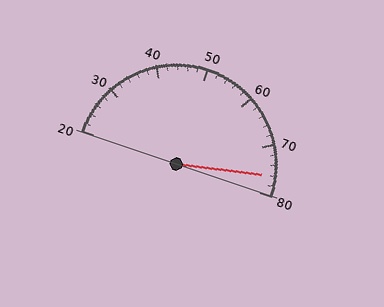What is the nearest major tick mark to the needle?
The nearest major tick mark is 80.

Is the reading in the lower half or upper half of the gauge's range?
The reading is in the upper half of the range (20 to 80).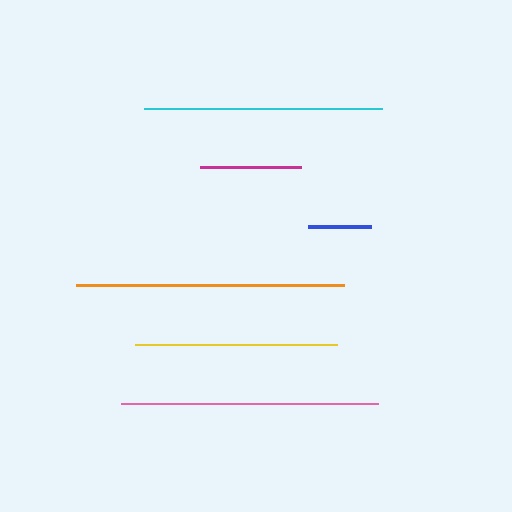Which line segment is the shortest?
The blue line is the shortest at approximately 63 pixels.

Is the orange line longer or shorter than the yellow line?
The orange line is longer than the yellow line.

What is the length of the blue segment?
The blue segment is approximately 63 pixels long.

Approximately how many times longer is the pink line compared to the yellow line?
The pink line is approximately 1.3 times the length of the yellow line.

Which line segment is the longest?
The orange line is the longest at approximately 268 pixels.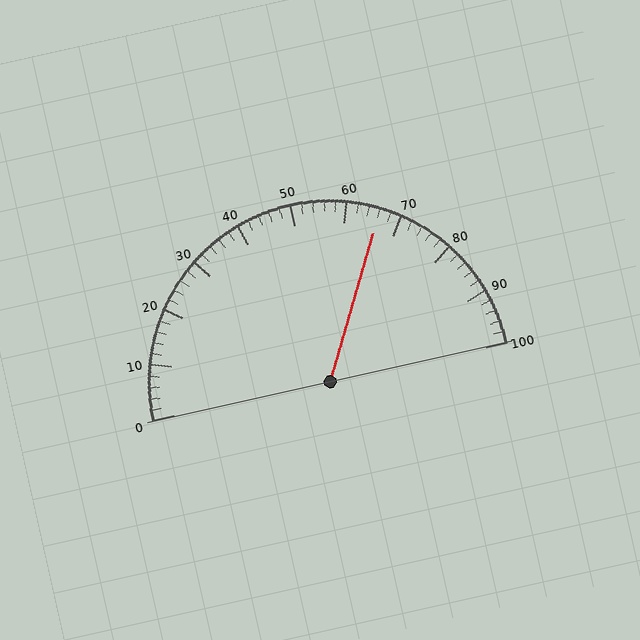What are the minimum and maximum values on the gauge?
The gauge ranges from 0 to 100.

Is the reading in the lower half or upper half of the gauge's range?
The reading is in the upper half of the range (0 to 100).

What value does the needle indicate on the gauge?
The needle indicates approximately 66.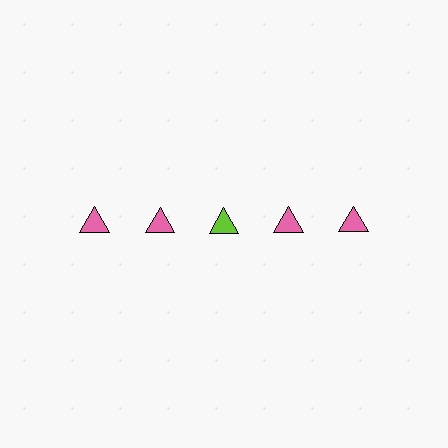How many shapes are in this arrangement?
There are 5 shapes arranged in a grid pattern.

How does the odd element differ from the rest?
It has a different color: lime instead of pink.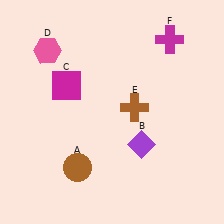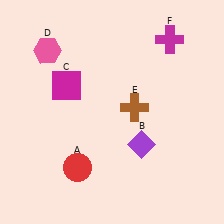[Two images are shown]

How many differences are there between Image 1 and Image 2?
There is 1 difference between the two images.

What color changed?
The circle (A) changed from brown in Image 1 to red in Image 2.